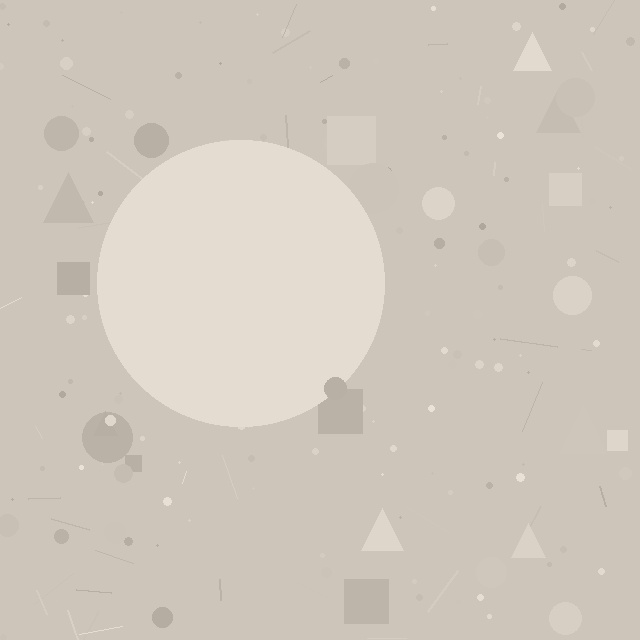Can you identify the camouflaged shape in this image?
The camouflaged shape is a circle.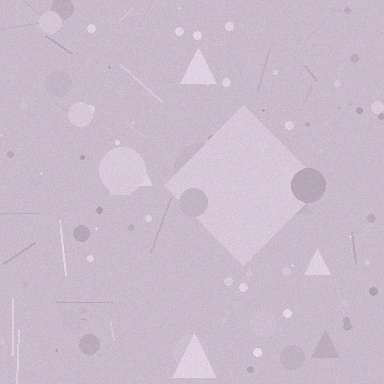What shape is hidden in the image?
A diamond is hidden in the image.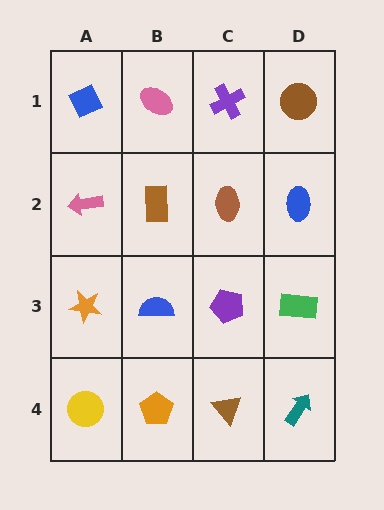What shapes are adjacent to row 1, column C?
A brown ellipse (row 2, column C), a pink ellipse (row 1, column B), a brown circle (row 1, column D).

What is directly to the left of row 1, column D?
A purple cross.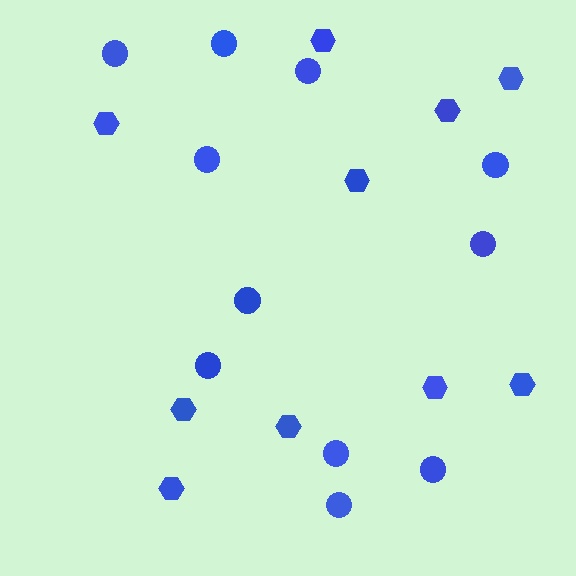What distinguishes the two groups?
There are 2 groups: one group of circles (11) and one group of hexagons (10).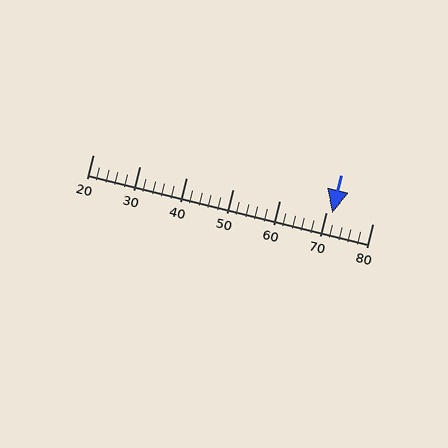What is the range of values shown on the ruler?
The ruler shows values from 20 to 80.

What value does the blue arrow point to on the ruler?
The blue arrow points to approximately 71.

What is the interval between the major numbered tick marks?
The major tick marks are spaced 10 units apart.